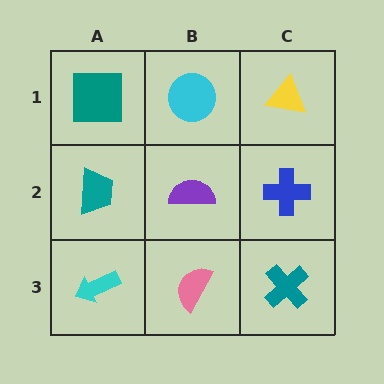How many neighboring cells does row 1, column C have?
2.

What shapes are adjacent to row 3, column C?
A blue cross (row 2, column C), a pink semicircle (row 3, column B).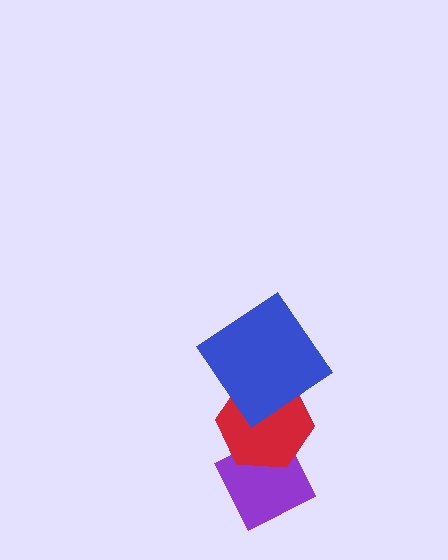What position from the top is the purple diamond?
The purple diamond is 3rd from the top.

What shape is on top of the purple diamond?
The red hexagon is on top of the purple diamond.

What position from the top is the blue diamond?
The blue diamond is 1st from the top.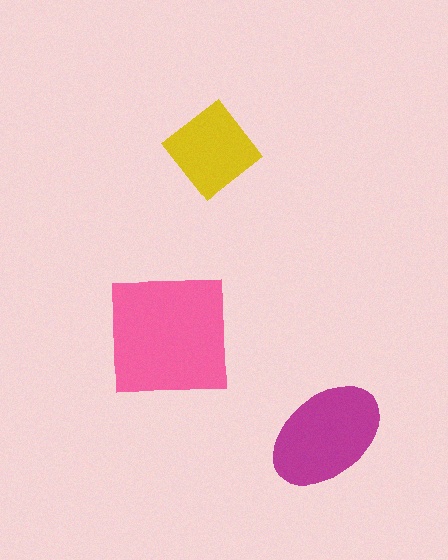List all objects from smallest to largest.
The yellow diamond, the magenta ellipse, the pink square.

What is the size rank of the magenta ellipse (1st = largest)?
2nd.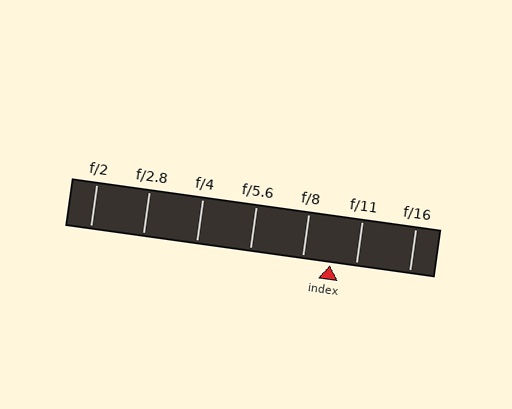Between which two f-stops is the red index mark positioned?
The index mark is between f/8 and f/11.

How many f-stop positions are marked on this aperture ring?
There are 7 f-stop positions marked.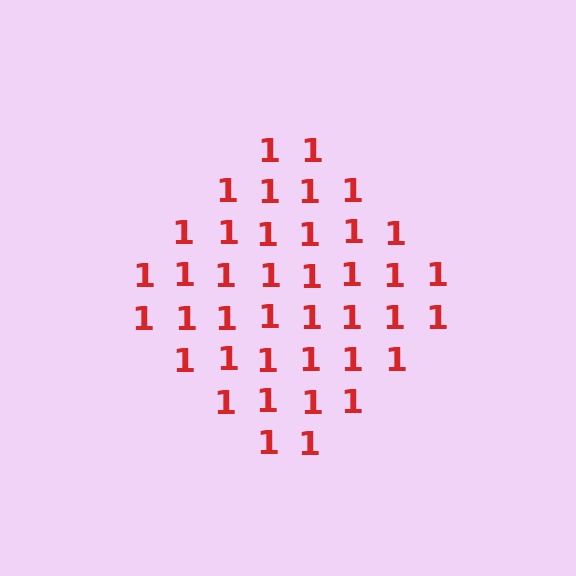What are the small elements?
The small elements are digit 1's.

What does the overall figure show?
The overall figure shows a diamond.